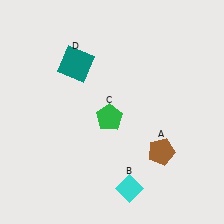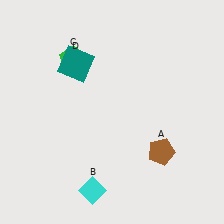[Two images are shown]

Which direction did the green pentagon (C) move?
The green pentagon (C) moved up.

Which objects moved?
The objects that moved are: the cyan diamond (B), the green pentagon (C).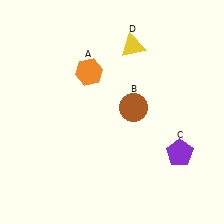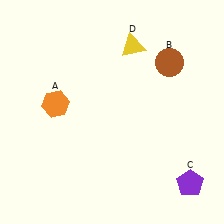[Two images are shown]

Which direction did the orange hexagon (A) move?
The orange hexagon (A) moved left.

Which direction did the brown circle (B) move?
The brown circle (B) moved up.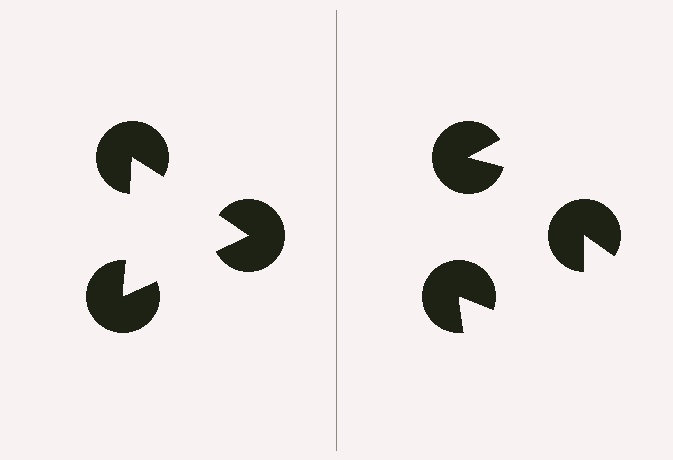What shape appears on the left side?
An illusory triangle.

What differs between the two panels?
The pac-man discs are positioned identically on both sides; only the wedge orientations differ. On the left they align to a triangle; on the right they are misaligned.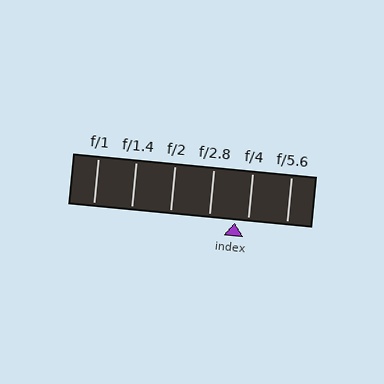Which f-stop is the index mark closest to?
The index mark is closest to f/4.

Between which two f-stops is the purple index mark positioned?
The index mark is between f/2.8 and f/4.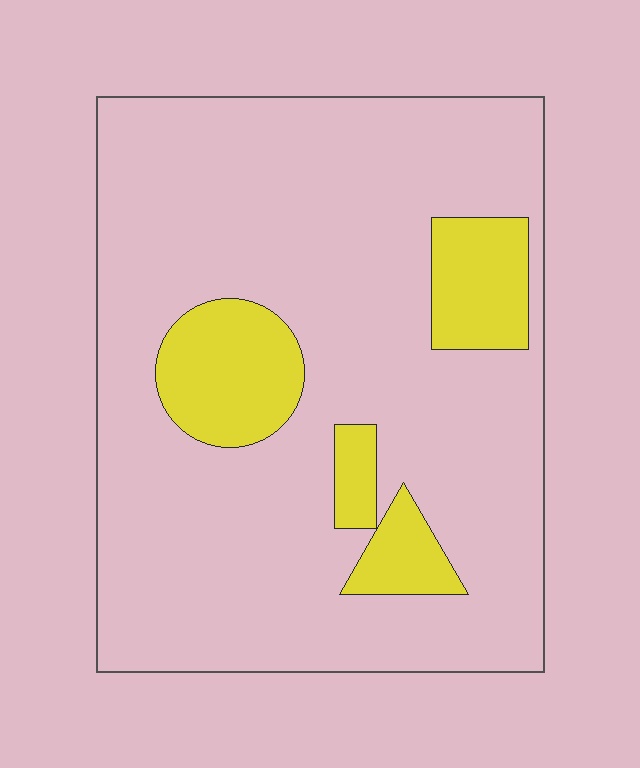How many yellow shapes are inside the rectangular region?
4.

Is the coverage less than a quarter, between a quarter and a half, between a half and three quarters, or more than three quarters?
Less than a quarter.